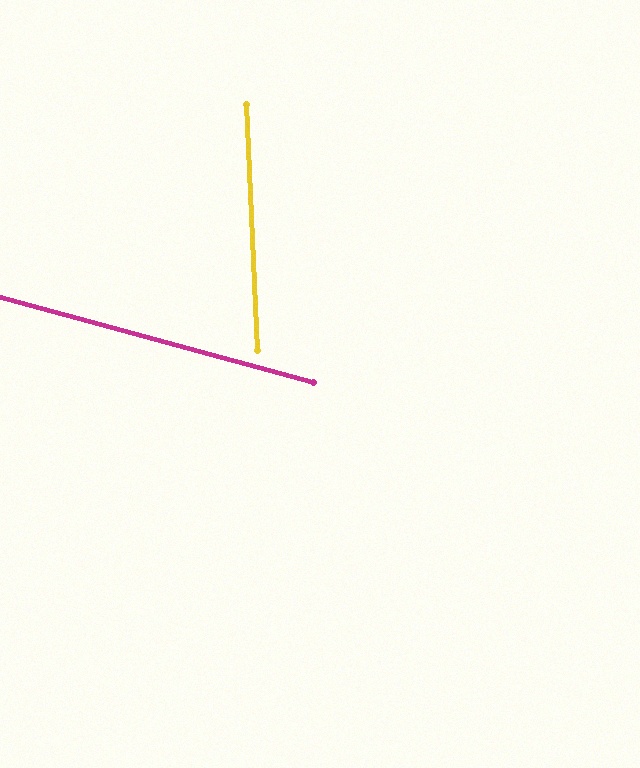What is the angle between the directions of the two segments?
Approximately 72 degrees.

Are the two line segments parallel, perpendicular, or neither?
Neither parallel nor perpendicular — they differ by about 72°.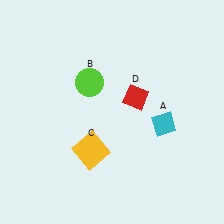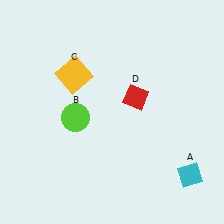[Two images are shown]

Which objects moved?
The objects that moved are: the cyan diamond (A), the lime circle (B), the yellow square (C).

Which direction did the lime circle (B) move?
The lime circle (B) moved down.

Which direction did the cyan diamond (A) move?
The cyan diamond (A) moved down.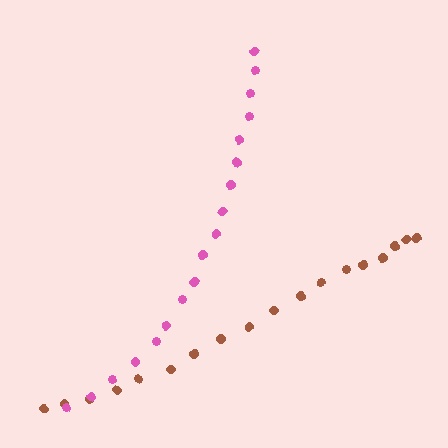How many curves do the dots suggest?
There are 2 distinct paths.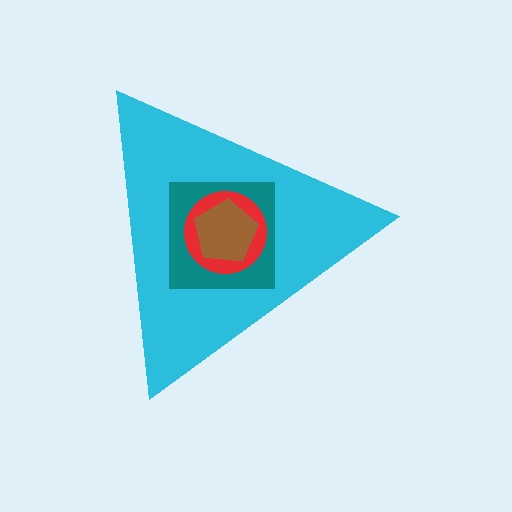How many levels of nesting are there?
4.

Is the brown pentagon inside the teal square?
Yes.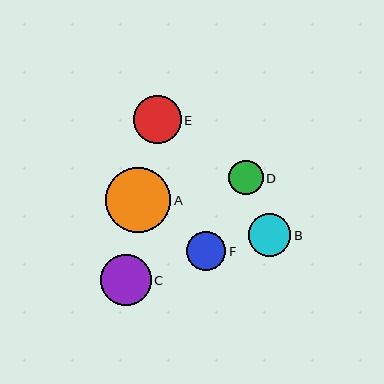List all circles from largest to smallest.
From largest to smallest: A, C, E, B, F, D.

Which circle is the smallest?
Circle D is the smallest with a size of approximately 35 pixels.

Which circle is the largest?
Circle A is the largest with a size of approximately 65 pixels.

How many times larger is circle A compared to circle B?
Circle A is approximately 1.5 times the size of circle B.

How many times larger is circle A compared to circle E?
Circle A is approximately 1.4 times the size of circle E.